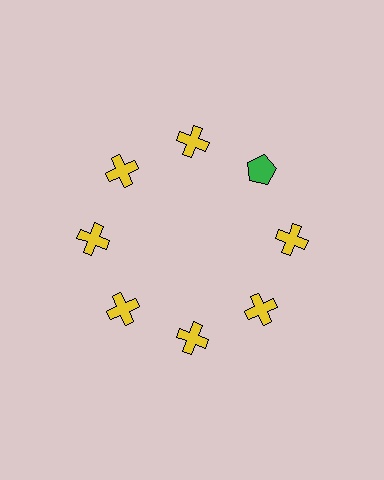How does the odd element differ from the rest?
It differs in both color (green instead of yellow) and shape (pentagon instead of cross).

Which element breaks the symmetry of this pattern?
The green pentagon at roughly the 2 o'clock position breaks the symmetry. All other shapes are yellow crosses.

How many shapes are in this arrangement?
There are 8 shapes arranged in a ring pattern.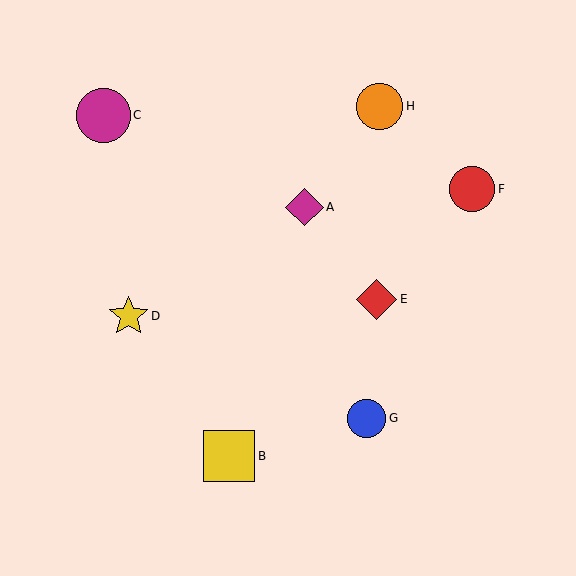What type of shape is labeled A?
Shape A is a magenta diamond.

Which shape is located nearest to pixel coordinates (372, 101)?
The orange circle (labeled H) at (380, 106) is nearest to that location.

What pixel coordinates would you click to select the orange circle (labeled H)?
Click at (380, 106) to select the orange circle H.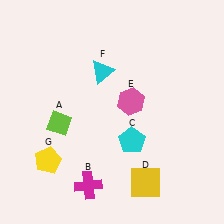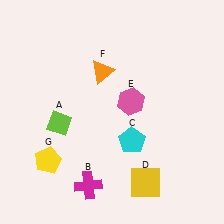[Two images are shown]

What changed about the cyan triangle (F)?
In Image 1, F is cyan. In Image 2, it changed to orange.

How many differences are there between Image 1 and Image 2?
There is 1 difference between the two images.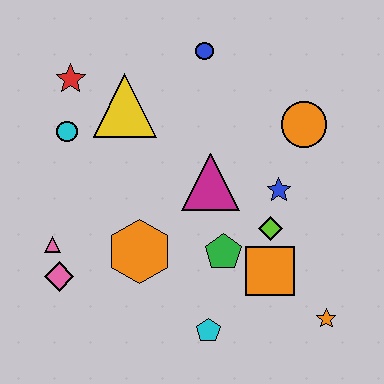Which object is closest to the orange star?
The orange square is closest to the orange star.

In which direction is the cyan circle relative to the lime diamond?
The cyan circle is to the left of the lime diamond.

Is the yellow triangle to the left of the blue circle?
Yes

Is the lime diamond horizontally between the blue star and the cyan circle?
Yes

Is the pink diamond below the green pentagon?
Yes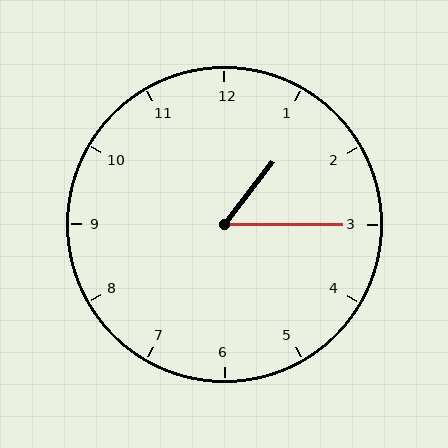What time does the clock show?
1:15.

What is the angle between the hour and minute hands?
Approximately 52 degrees.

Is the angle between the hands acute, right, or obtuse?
It is acute.